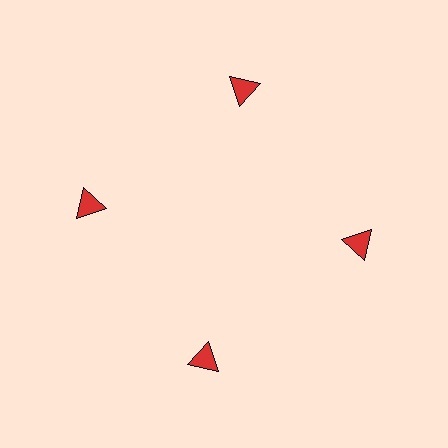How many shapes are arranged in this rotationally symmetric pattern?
There are 4 shapes, arranged in 4 groups of 1.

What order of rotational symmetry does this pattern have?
This pattern has 4-fold rotational symmetry.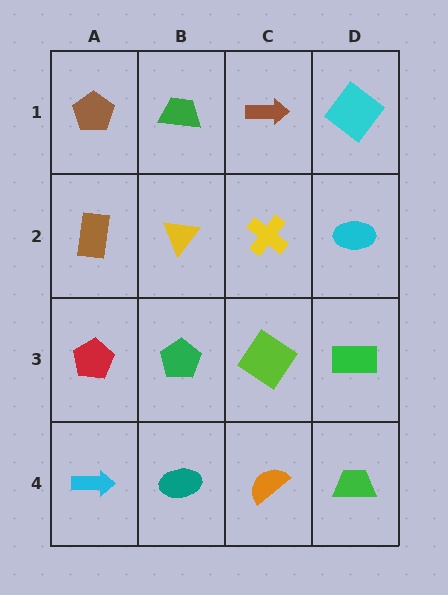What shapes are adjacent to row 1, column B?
A yellow triangle (row 2, column B), a brown pentagon (row 1, column A), a brown arrow (row 1, column C).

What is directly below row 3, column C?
An orange semicircle.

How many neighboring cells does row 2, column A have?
3.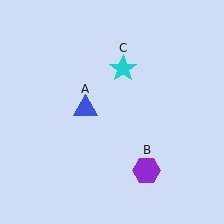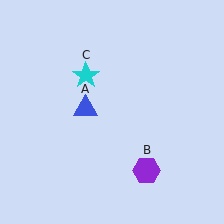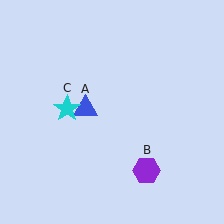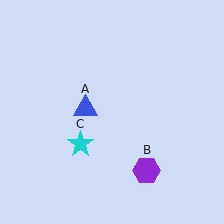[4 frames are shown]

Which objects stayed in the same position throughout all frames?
Blue triangle (object A) and purple hexagon (object B) remained stationary.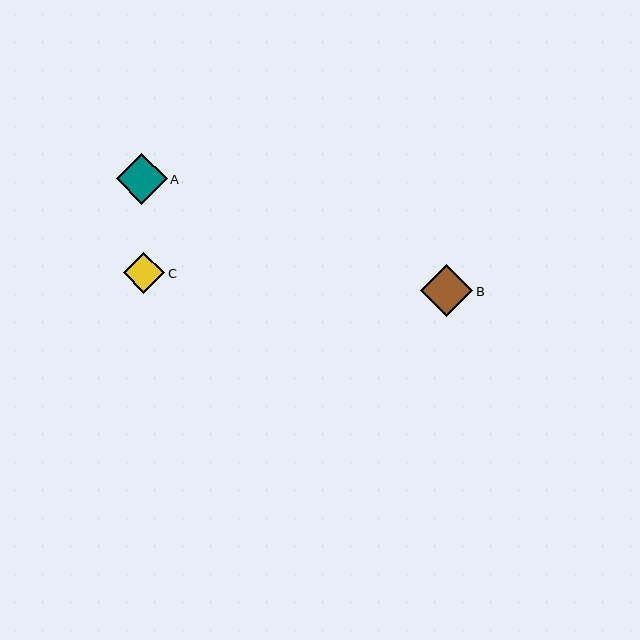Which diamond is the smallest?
Diamond C is the smallest with a size of approximately 42 pixels.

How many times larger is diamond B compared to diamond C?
Diamond B is approximately 1.3 times the size of diamond C.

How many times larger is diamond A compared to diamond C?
Diamond A is approximately 1.2 times the size of diamond C.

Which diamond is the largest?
Diamond B is the largest with a size of approximately 52 pixels.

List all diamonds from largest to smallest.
From largest to smallest: B, A, C.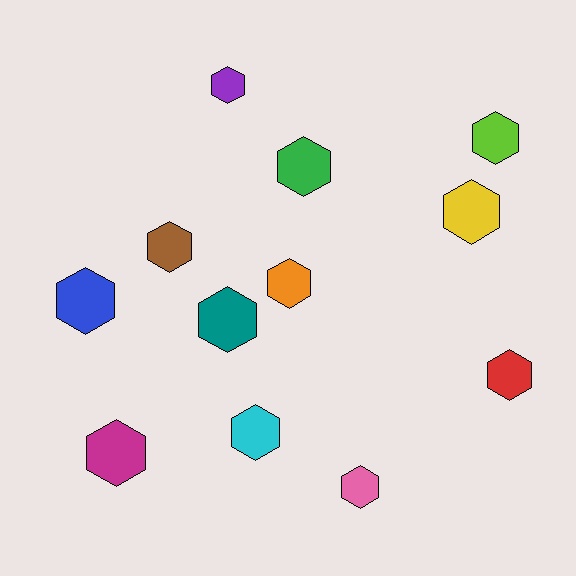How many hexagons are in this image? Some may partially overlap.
There are 12 hexagons.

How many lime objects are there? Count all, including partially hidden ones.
There is 1 lime object.